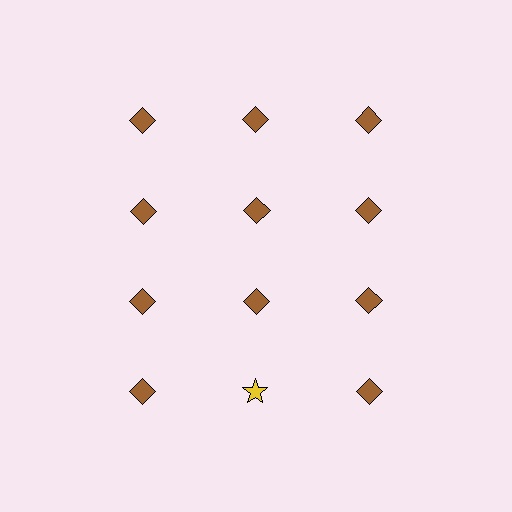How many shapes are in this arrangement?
There are 12 shapes arranged in a grid pattern.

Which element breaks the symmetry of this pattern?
The yellow star in the fourth row, second from left column breaks the symmetry. All other shapes are brown diamonds.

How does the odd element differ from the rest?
It differs in both color (yellow instead of brown) and shape (star instead of diamond).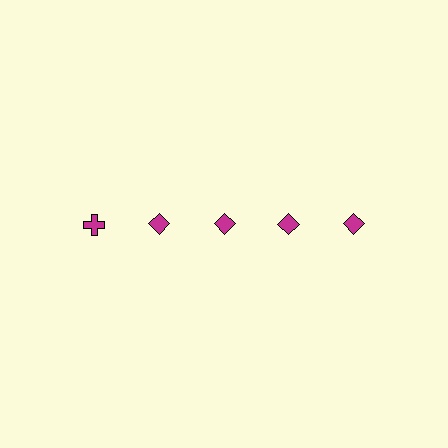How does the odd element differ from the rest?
It has a different shape: cross instead of diamond.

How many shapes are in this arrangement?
There are 5 shapes arranged in a grid pattern.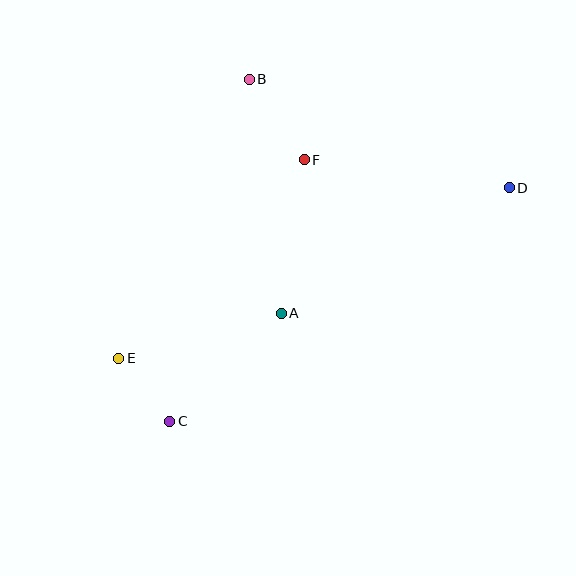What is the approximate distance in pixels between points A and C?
The distance between A and C is approximately 155 pixels.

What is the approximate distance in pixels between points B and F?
The distance between B and F is approximately 97 pixels.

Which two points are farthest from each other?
Points D and E are farthest from each other.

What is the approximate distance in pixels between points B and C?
The distance between B and C is approximately 351 pixels.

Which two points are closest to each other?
Points C and E are closest to each other.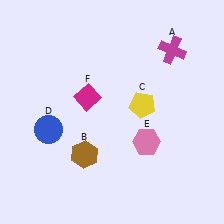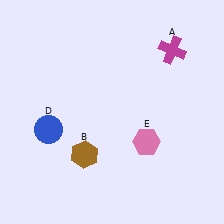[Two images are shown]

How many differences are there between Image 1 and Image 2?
There are 2 differences between the two images.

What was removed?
The yellow pentagon (C), the magenta diamond (F) were removed in Image 2.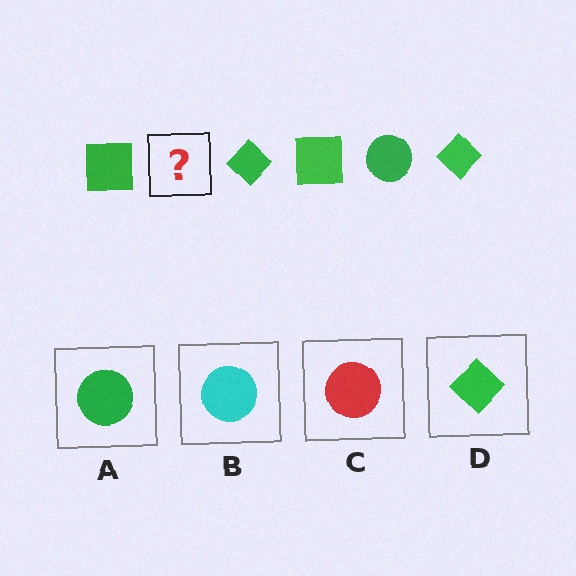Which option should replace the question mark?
Option A.